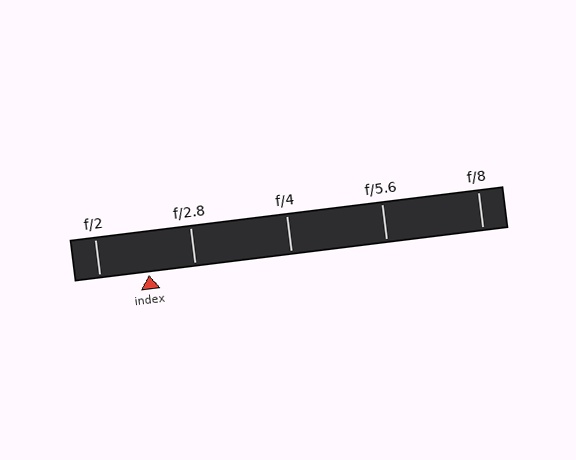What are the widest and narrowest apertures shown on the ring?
The widest aperture shown is f/2 and the narrowest is f/8.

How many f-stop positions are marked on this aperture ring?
There are 5 f-stop positions marked.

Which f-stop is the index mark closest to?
The index mark is closest to f/2.8.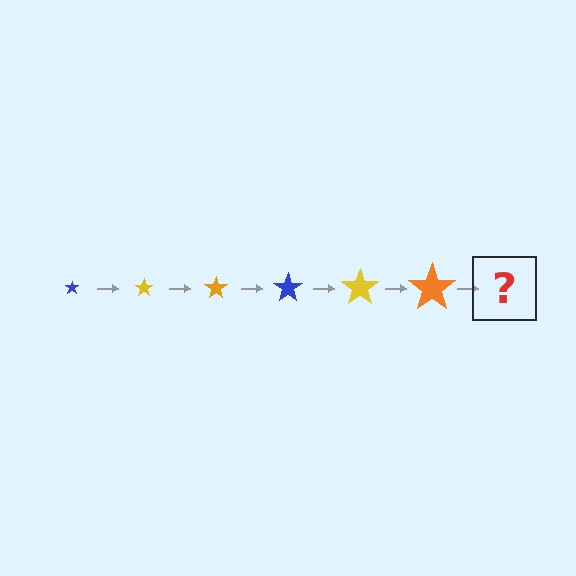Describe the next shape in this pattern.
It should be a blue star, larger than the previous one.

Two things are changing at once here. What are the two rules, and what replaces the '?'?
The two rules are that the star grows larger each step and the color cycles through blue, yellow, and orange. The '?' should be a blue star, larger than the previous one.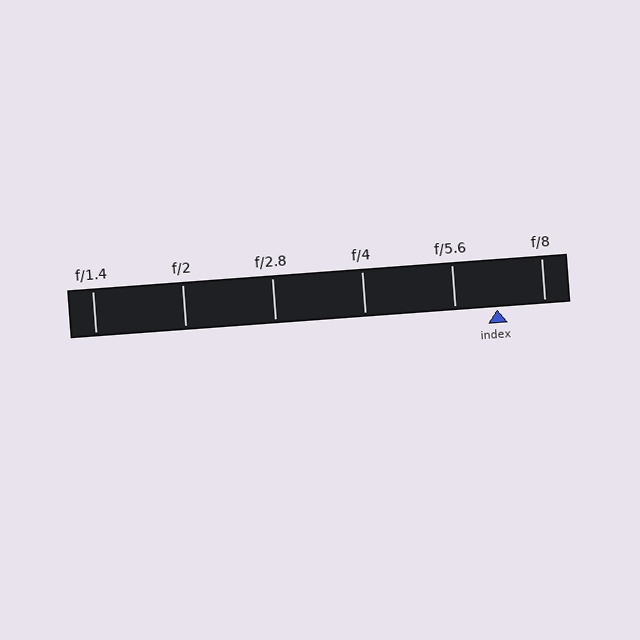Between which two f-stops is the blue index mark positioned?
The index mark is between f/5.6 and f/8.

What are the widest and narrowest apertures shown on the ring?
The widest aperture shown is f/1.4 and the narrowest is f/8.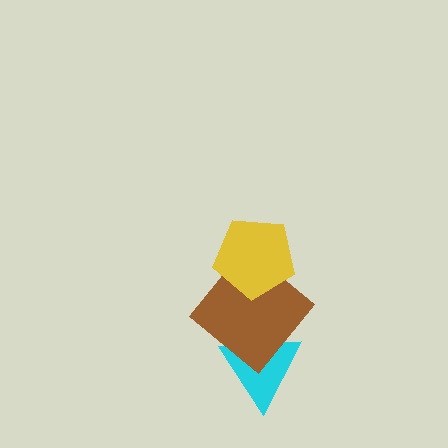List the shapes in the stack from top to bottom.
From top to bottom: the yellow pentagon, the brown diamond, the cyan triangle.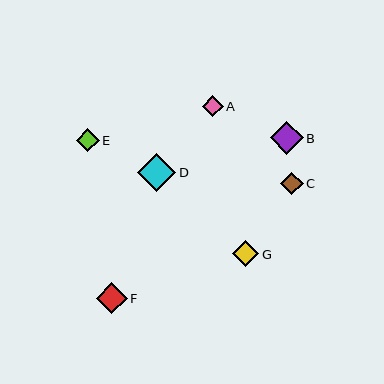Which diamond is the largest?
Diamond D is the largest with a size of approximately 38 pixels.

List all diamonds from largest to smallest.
From largest to smallest: D, B, F, G, E, C, A.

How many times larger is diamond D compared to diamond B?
Diamond D is approximately 1.2 times the size of diamond B.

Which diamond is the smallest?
Diamond A is the smallest with a size of approximately 21 pixels.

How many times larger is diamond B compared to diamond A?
Diamond B is approximately 1.5 times the size of diamond A.